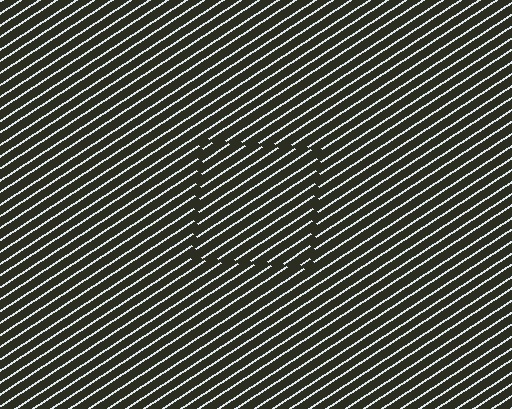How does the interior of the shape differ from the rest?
The interior of the shape contains the same grating, shifted by half a period — the contour is defined by the phase discontinuity where line-ends from the inner and outer gratings abut.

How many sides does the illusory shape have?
4 sides — the line-ends trace a square.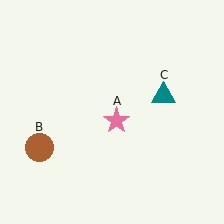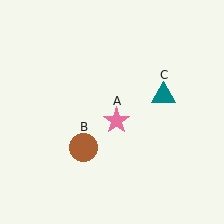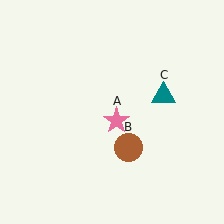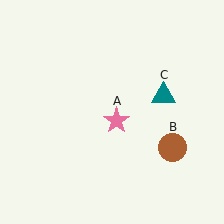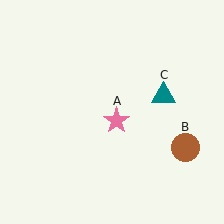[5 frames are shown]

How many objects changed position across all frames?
1 object changed position: brown circle (object B).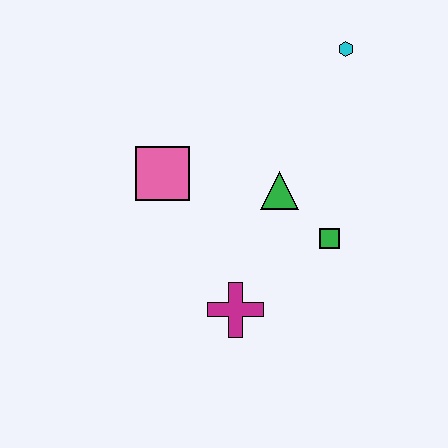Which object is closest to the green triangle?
The green square is closest to the green triangle.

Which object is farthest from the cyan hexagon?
The magenta cross is farthest from the cyan hexagon.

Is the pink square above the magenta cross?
Yes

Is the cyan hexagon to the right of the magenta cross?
Yes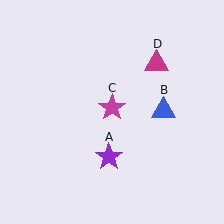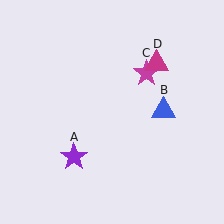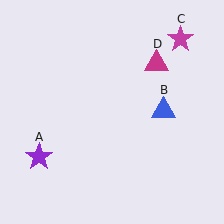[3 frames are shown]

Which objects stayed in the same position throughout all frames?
Blue triangle (object B) and magenta triangle (object D) remained stationary.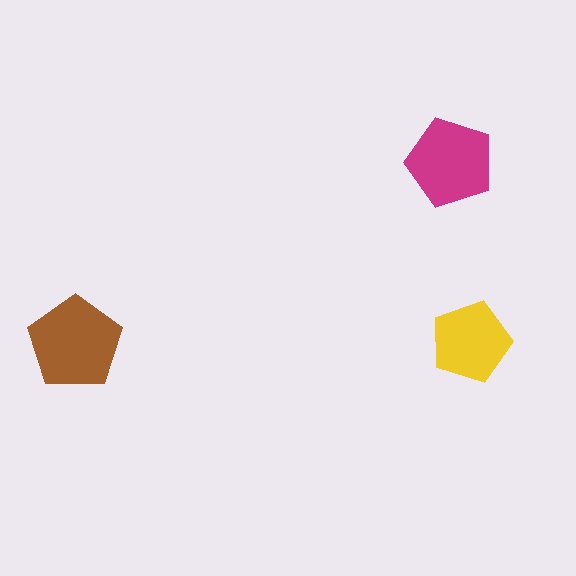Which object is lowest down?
The brown pentagon is bottommost.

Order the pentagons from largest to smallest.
the brown one, the magenta one, the yellow one.